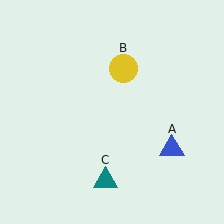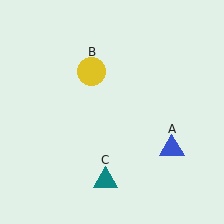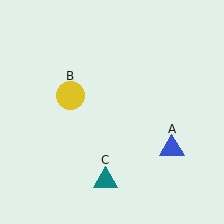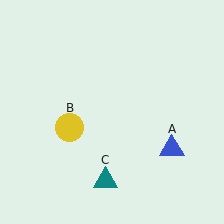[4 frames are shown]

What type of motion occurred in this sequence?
The yellow circle (object B) rotated counterclockwise around the center of the scene.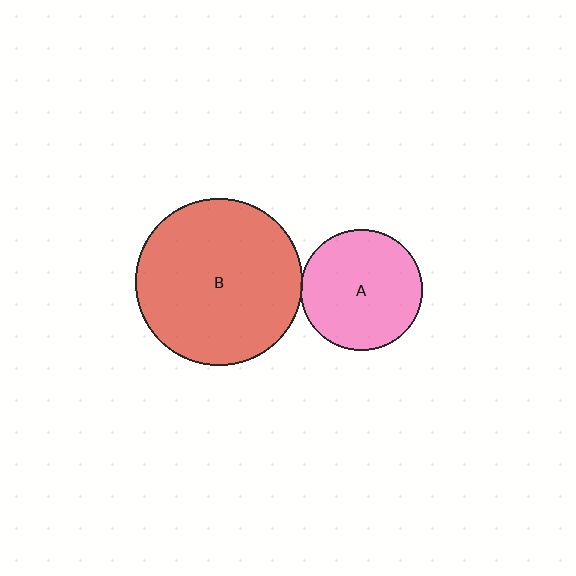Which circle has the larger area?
Circle B (red).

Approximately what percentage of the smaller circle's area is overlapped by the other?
Approximately 5%.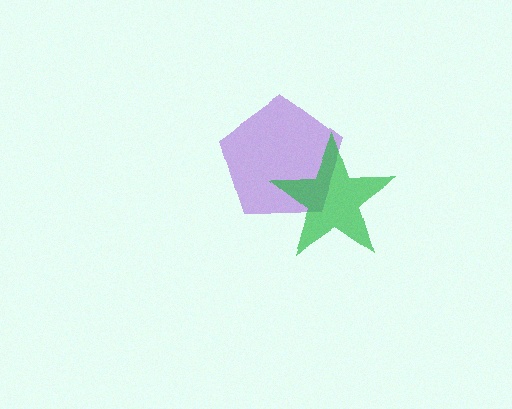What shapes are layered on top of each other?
The layered shapes are: a purple pentagon, a green star.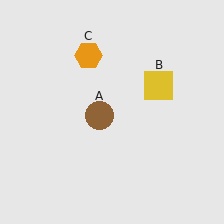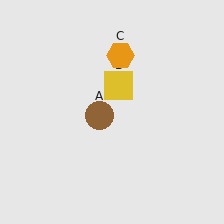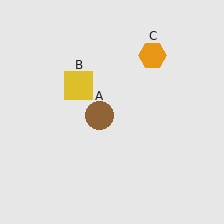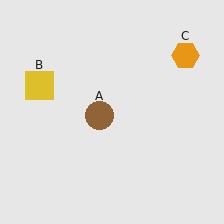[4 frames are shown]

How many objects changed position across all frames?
2 objects changed position: yellow square (object B), orange hexagon (object C).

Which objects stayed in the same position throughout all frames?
Brown circle (object A) remained stationary.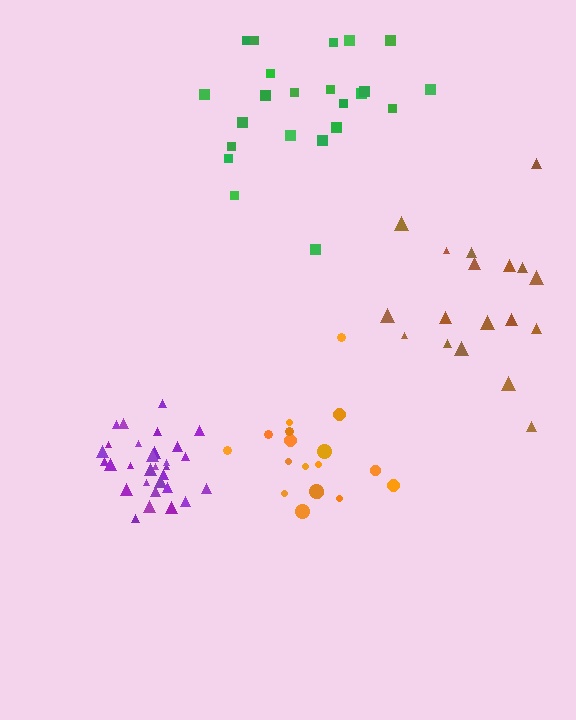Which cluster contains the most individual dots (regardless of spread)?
Purple (30).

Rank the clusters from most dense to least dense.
purple, orange, brown, green.